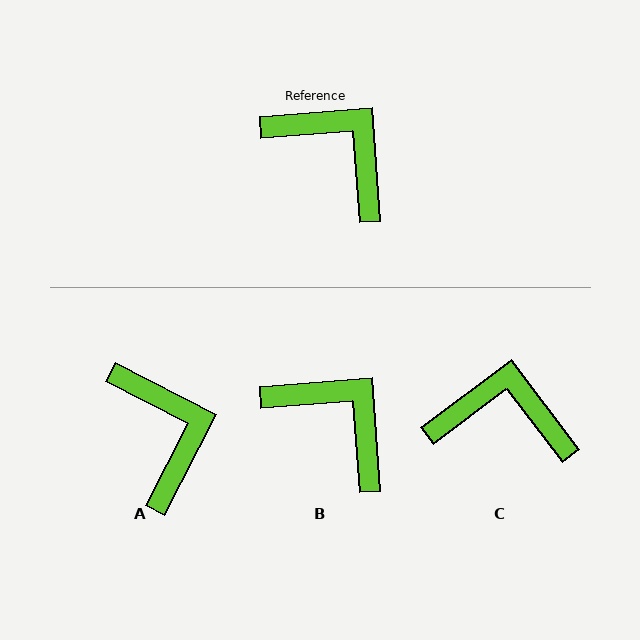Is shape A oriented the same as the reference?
No, it is off by about 32 degrees.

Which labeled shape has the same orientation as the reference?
B.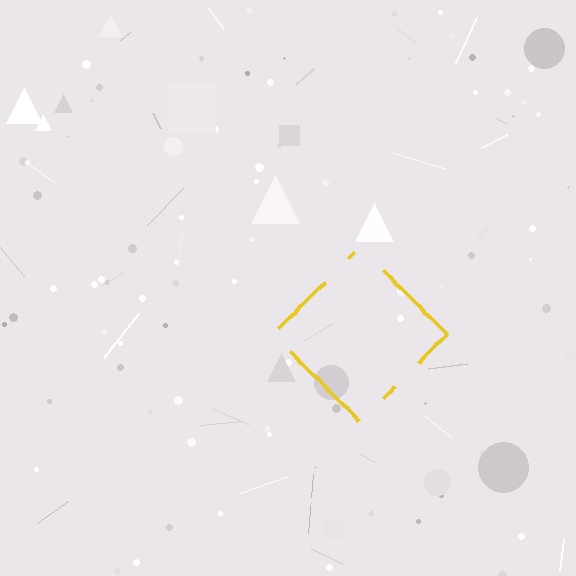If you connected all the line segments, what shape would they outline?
They would outline a diamond.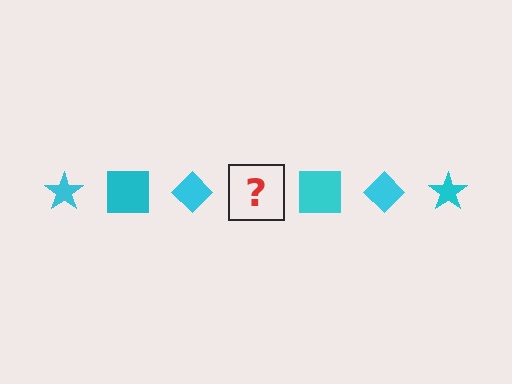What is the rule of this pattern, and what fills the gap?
The rule is that the pattern cycles through star, square, diamond shapes in cyan. The gap should be filled with a cyan star.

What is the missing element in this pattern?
The missing element is a cyan star.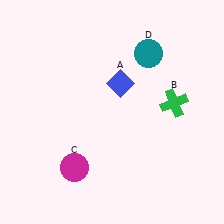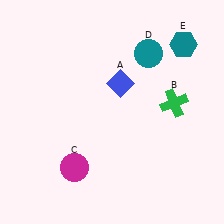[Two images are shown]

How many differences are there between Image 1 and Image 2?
There is 1 difference between the two images.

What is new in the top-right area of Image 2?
A teal hexagon (E) was added in the top-right area of Image 2.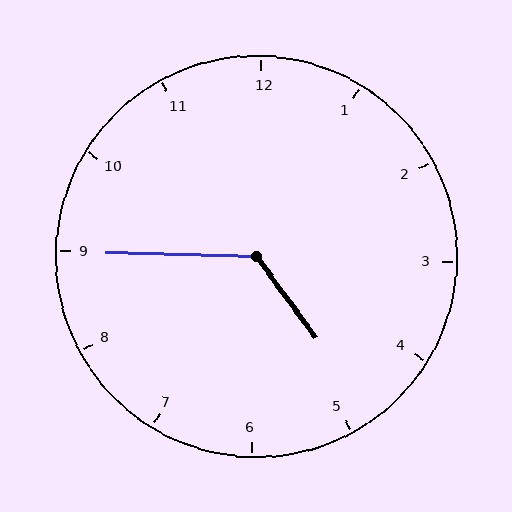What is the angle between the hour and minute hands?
Approximately 128 degrees.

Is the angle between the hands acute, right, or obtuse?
It is obtuse.